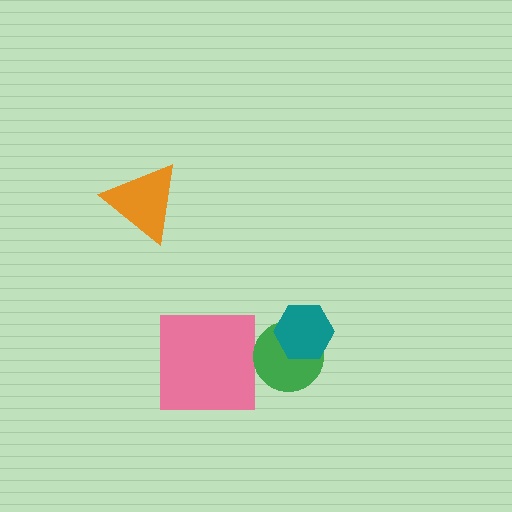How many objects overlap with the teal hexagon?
1 object overlaps with the teal hexagon.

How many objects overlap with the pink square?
0 objects overlap with the pink square.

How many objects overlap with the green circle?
1 object overlaps with the green circle.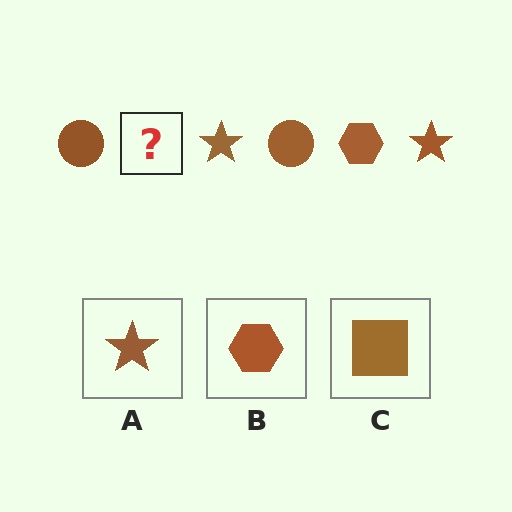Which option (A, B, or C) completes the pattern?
B.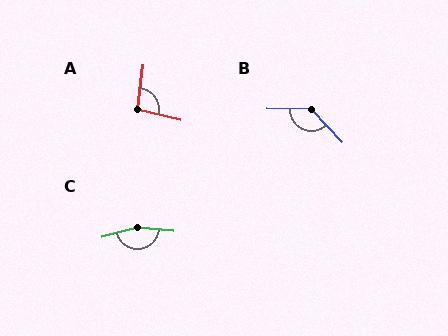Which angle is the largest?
C, at approximately 159 degrees.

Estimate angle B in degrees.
Approximately 134 degrees.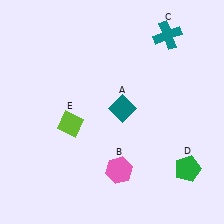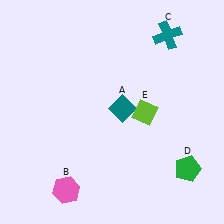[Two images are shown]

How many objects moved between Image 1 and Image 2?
2 objects moved between the two images.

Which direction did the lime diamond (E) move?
The lime diamond (E) moved right.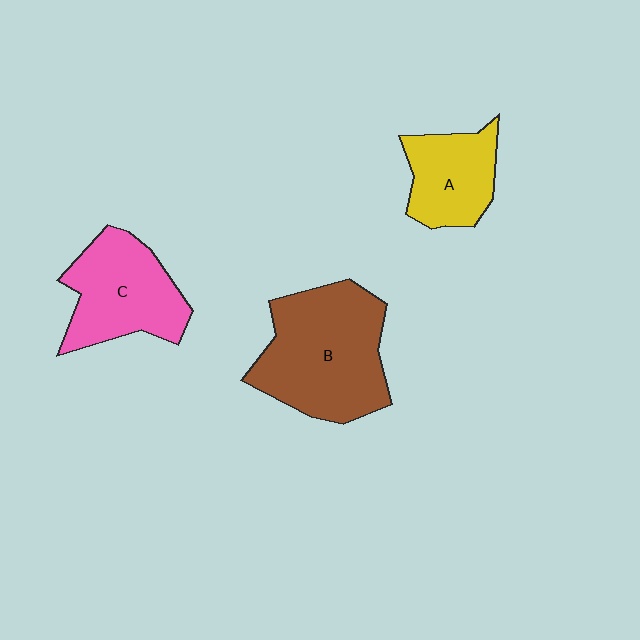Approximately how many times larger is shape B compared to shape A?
Approximately 1.9 times.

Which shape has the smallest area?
Shape A (yellow).